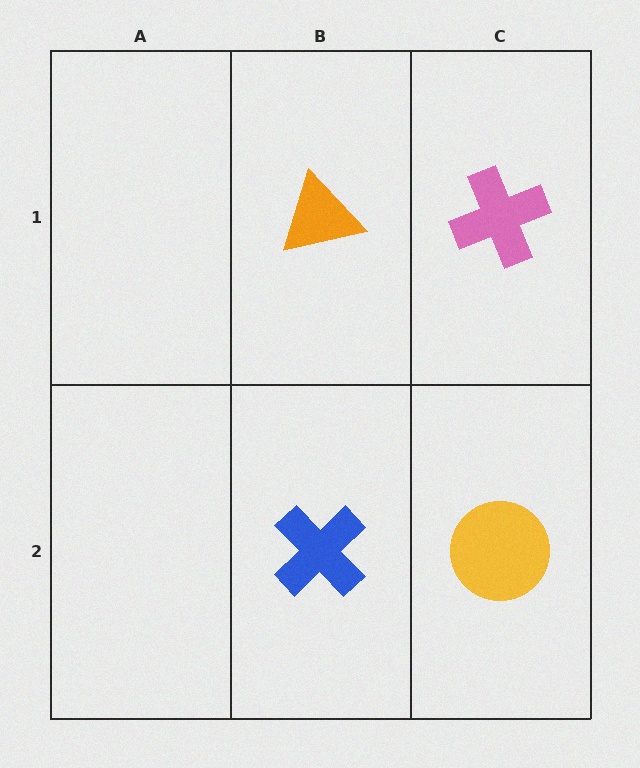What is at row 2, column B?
A blue cross.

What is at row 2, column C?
A yellow circle.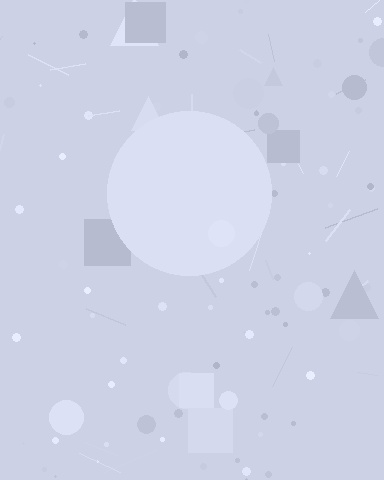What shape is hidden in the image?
A circle is hidden in the image.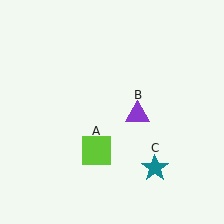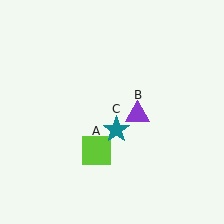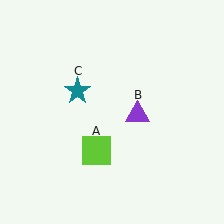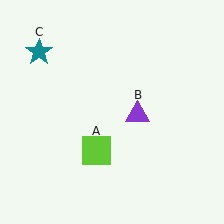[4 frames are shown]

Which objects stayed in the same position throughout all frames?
Lime square (object A) and purple triangle (object B) remained stationary.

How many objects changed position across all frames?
1 object changed position: teal star (object C).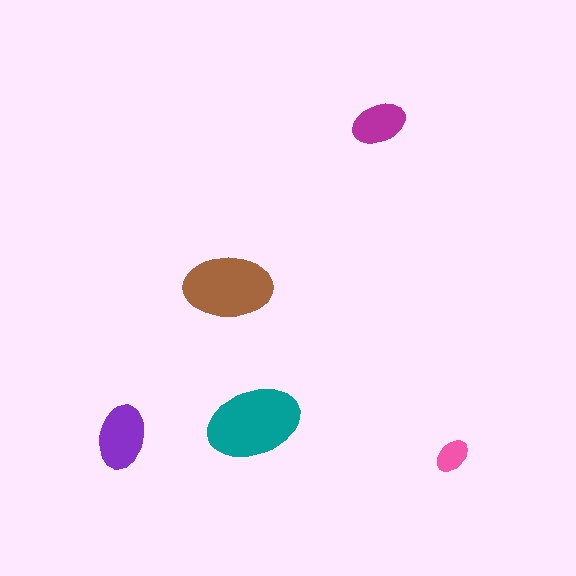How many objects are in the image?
There are 5 objects in the image.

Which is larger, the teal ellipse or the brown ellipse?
The teal one.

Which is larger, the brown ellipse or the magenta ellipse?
The brown one.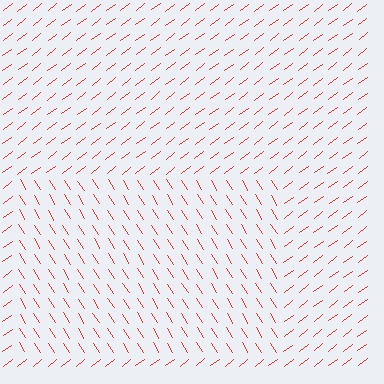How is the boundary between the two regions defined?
The boundary is defined purely by a change in line orientation (approximately 84 degrees difference). All lines are the same color and thickness.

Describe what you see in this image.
The image is filled with small red line segments. A rectangle region in the image has lines oriented differently from the surrounding lines, creating a visible texture boundary.